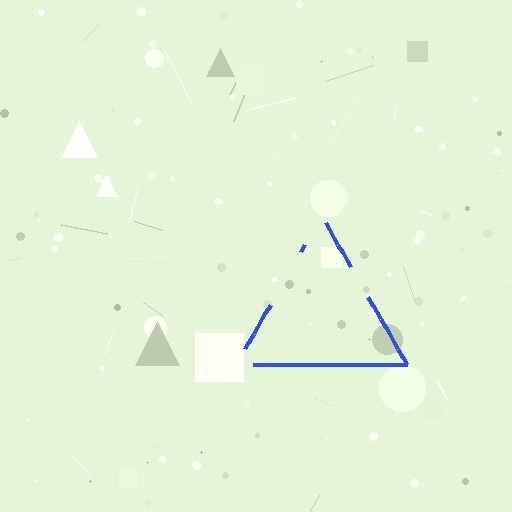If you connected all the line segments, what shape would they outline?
They would outline a triangle.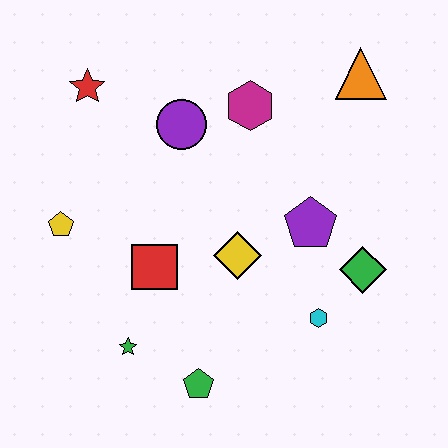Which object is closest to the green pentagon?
The green star is closest to the green pentagon.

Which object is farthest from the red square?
The orange triangle is farthest from the red square.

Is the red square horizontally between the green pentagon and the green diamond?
No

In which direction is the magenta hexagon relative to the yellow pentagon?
The magenta hexagon is to the right of the yellow pentagon.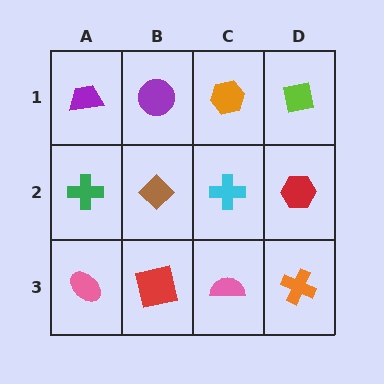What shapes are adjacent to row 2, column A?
A purple trapezoid (row 1, column A), a pink ellipse (row 3, column A), a brown diamond (row 2, column B).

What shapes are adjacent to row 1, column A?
A green cross (row 2, column A), a purple circle (row 1, column B).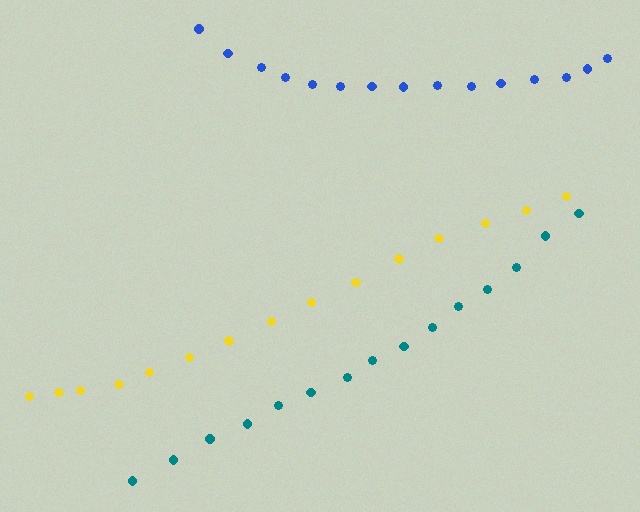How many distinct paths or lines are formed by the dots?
There are 3 distinct paths.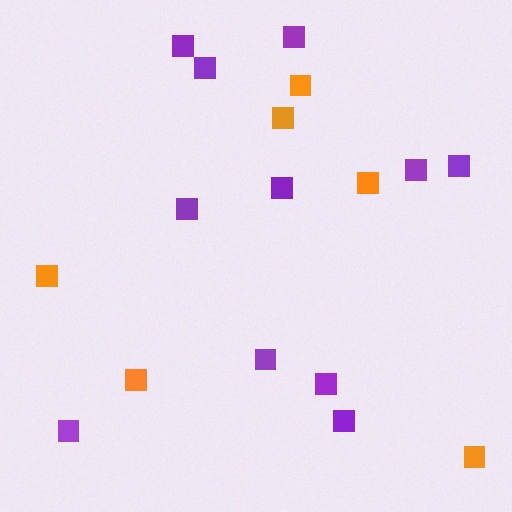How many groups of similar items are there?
There are 2 groups: one group of purple squares (11) and one group of orange squares (6).